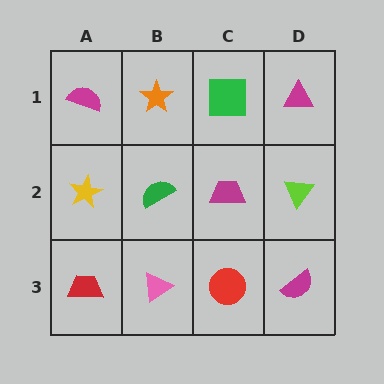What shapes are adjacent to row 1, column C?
A magenta trapezoid (row 2, column C), an orange star (row 1, column B), a magenta triangle (row 1, column D).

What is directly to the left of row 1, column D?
A green square.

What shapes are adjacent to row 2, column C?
A green square (row 1, column C), a red circle (row 3, column C), a green semicircle (row 2, column B), a lime triangle (row 2, column D).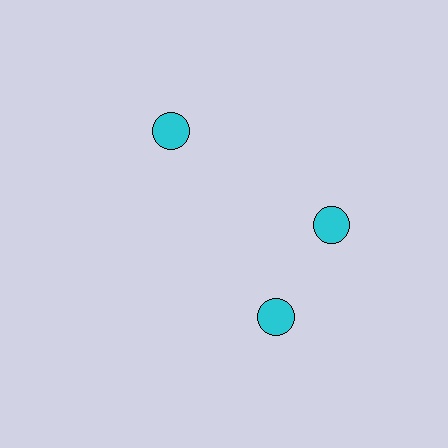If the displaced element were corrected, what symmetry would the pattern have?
It would have 3-fold rotational symmetry — the pattern would map onto itself every 120 degrees.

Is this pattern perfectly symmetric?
No. The 3 cyan circles are arranged in a ring, but one element near the 7 o'clock position is rotated out of alignment along the ring, breaking the 3-fold rotational symmetry.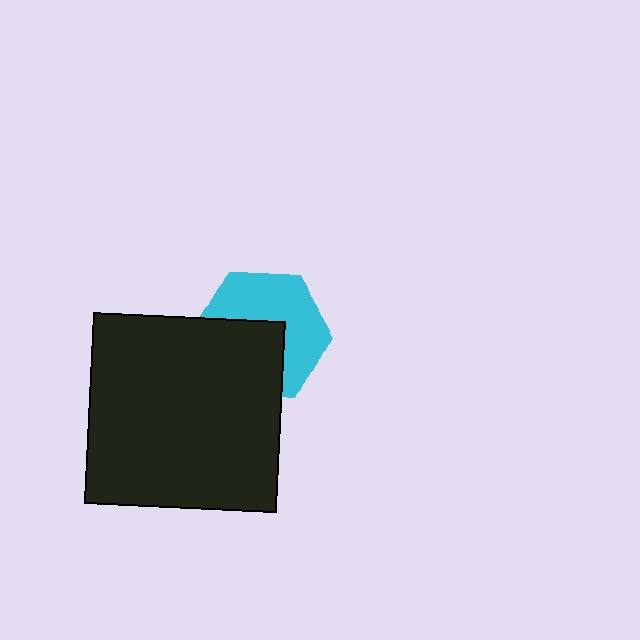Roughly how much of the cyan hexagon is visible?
About half of it is visible (roughly 55%).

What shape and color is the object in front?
The object in front is a black square.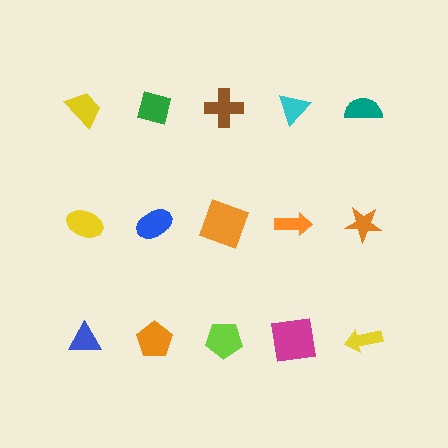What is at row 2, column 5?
An orange star.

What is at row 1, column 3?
A brown cross.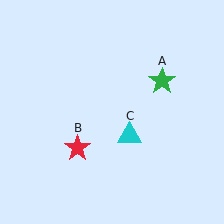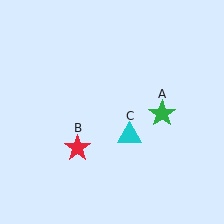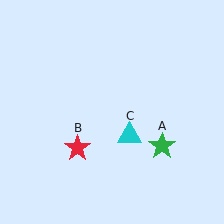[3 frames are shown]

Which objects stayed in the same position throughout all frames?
Red star (object B) and cyan triangle (object C) remained stationary.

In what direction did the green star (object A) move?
The green star (object A) moved down.